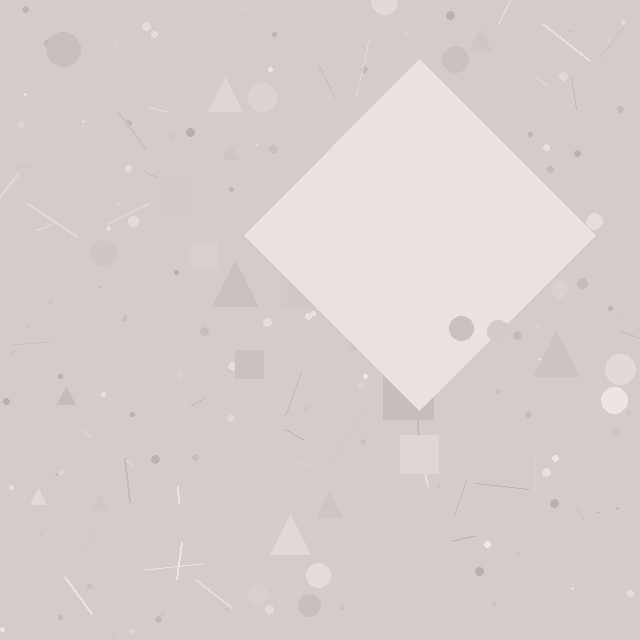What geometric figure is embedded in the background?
A diamond is embedded in the background.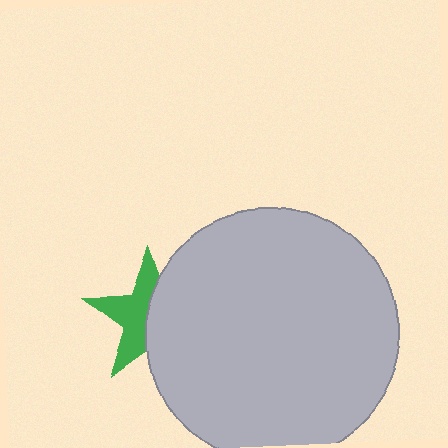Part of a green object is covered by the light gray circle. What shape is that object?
It is a star.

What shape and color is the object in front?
The object in front is a light gray circle.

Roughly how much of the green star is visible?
About half of it is visible (roughly 51%).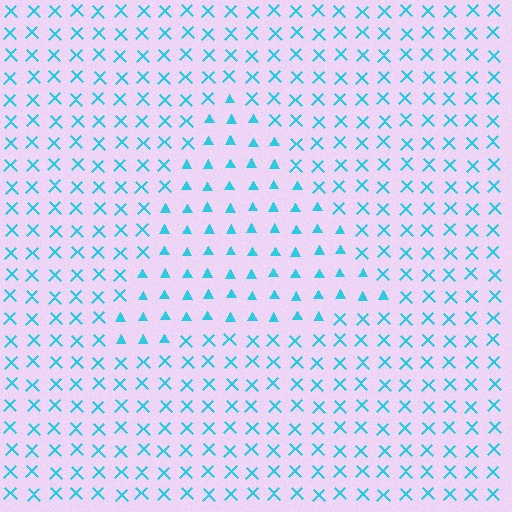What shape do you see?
I see a triangle.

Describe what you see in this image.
The image is filled with small cyan elements arranged in a uniform grid. A triangle-shaped region contains triangles, while the surrounding area contains X marks. The boundary is defined purely by the change in element shape.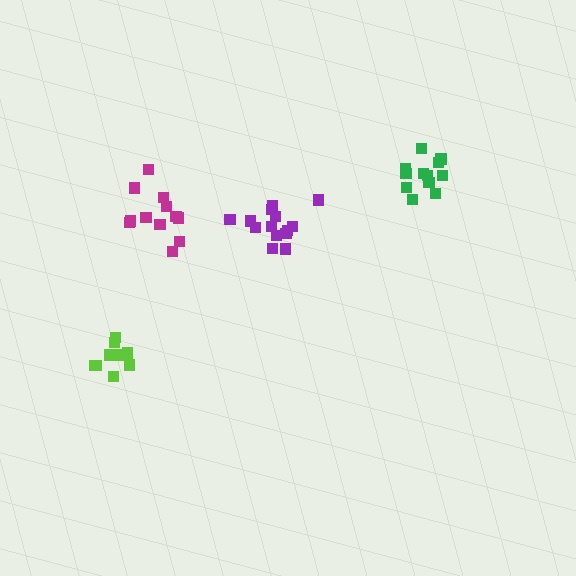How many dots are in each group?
Group 1: 12 dots, Group 2: 14 dots, Group 3: 12 dots, Group 4: 9 dots (47 total).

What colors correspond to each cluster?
The clusters are colored: magenta, purple, green, lime.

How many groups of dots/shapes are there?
There are 4 groups.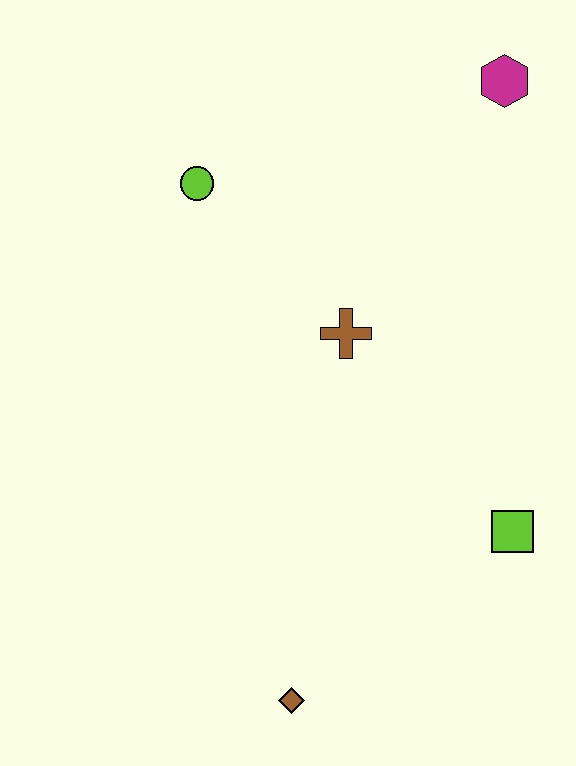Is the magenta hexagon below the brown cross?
No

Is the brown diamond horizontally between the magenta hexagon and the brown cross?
No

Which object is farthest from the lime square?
The lime circle is farthest from the lime square.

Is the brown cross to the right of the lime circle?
Yes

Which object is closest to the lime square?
The brown cross is closest to the lime square.